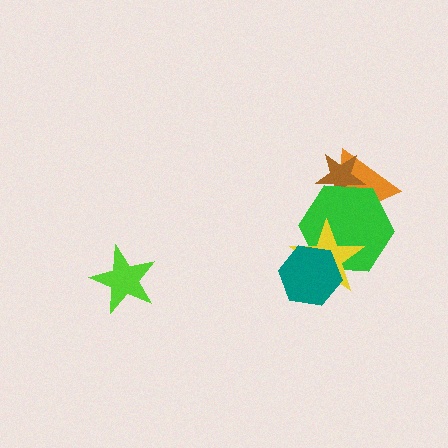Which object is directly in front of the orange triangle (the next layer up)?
The brown star is directly in front of the orange triangle.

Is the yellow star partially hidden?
Yes, it is partially covered by another shape.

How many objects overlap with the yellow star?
2 objects overlap with the yellow star.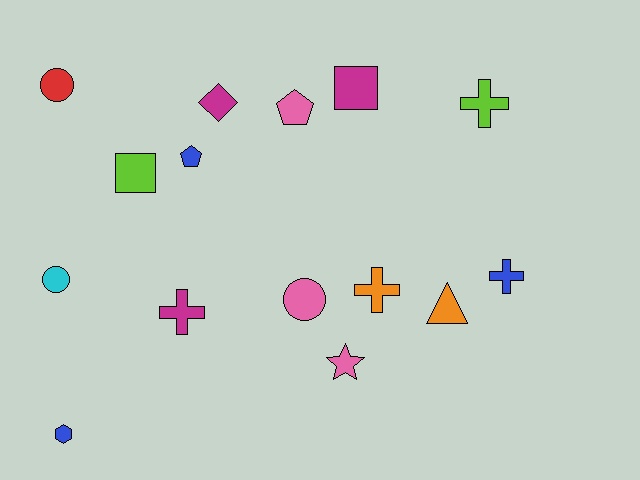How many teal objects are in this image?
There are no teal objects.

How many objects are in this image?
There are 15 objects.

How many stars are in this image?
There is 1 star.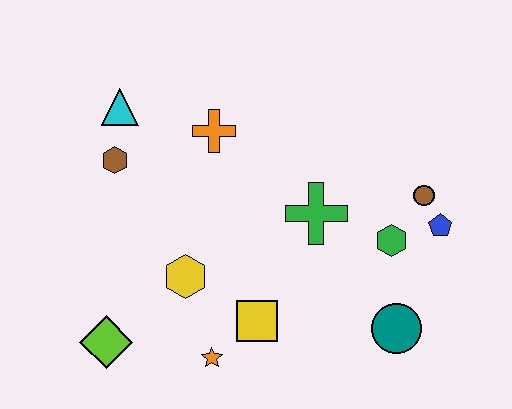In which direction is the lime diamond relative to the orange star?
The lime diamond is to the left of the orange star.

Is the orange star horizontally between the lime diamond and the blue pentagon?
Yes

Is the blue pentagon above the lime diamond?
Yes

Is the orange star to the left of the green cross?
Yes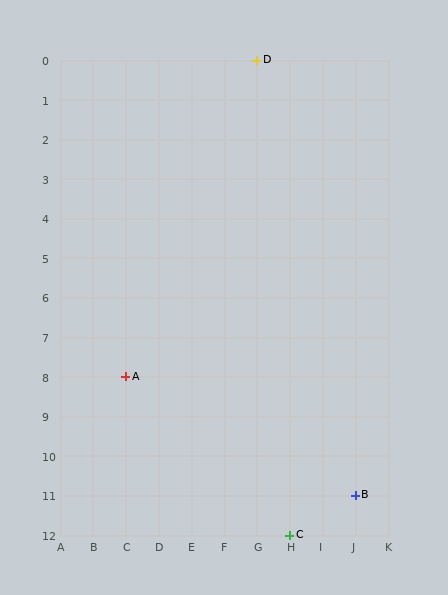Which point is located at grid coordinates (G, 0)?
Point D is at (G, 0).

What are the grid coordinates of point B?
Point B is at grid coordinates (J, 11).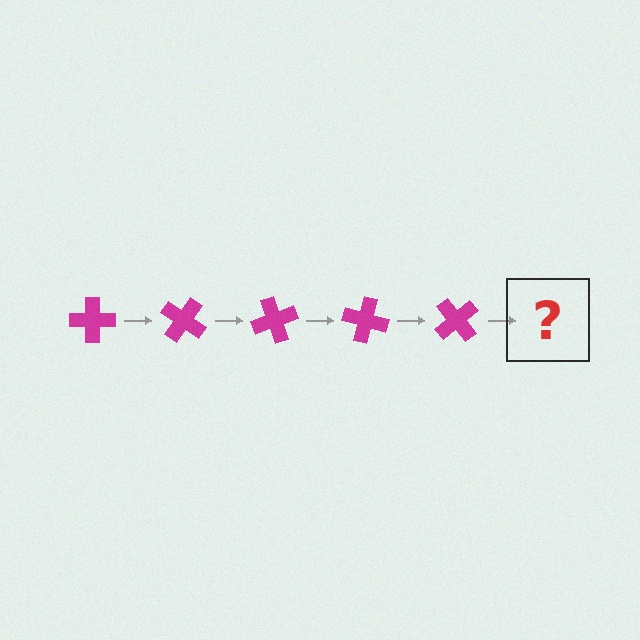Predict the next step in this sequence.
The next step is a magenta cross rotated 175 degrees.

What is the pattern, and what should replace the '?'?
The pattern is that the cross rotates 35 degrees each step. The '?' should be a magenta cross rotated 175 degrees.